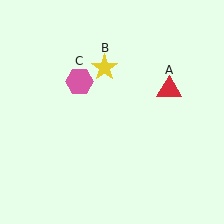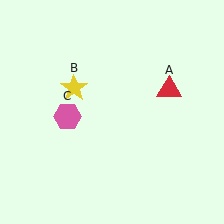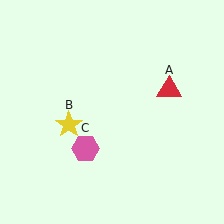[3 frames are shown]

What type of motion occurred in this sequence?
The yellow star (object B), pink hexagon (object C) rotated counterclockwise around the center of the scene.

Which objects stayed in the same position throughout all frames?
Red triangle (object A) remained stationary.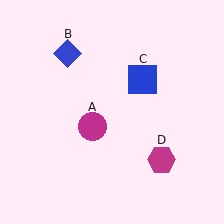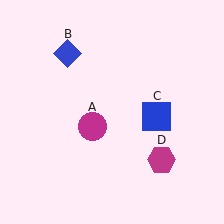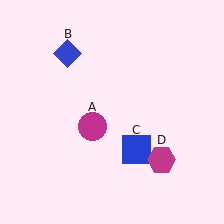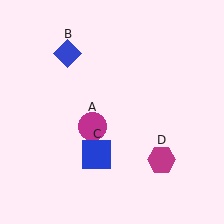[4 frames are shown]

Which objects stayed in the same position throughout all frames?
Magenta circle (object A) and blue diamond (object B) and magenta hexagon (object D) remained stationary.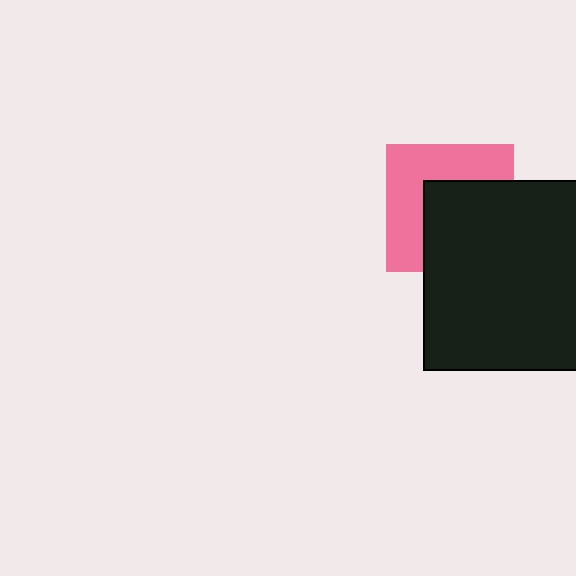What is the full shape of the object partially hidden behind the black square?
The partially hidden object is a pink square.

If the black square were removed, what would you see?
You would see the complete pink square.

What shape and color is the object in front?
The object in front is a black square.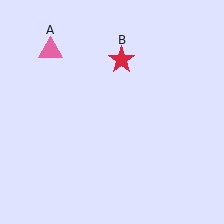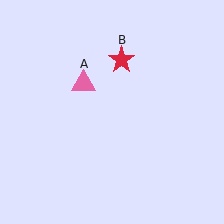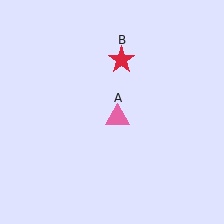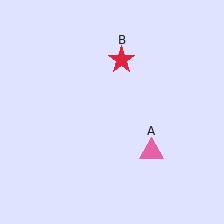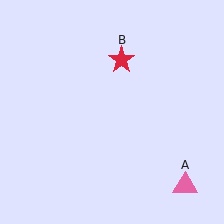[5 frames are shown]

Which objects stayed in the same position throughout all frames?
Red star (object B) remained stationary.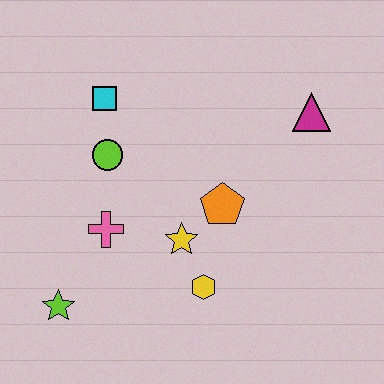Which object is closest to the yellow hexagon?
The yellow star is closest to the yellow hexagon.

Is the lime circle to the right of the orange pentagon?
No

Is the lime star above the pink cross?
No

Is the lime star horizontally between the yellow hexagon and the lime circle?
No